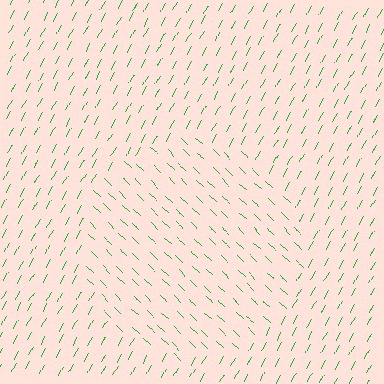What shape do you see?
I see a circle.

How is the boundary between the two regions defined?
The boundary is defined purely by a change in line orientation (approximately 75 degrees difference). All lines are the same color and thickness.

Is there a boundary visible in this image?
Yes, there is a texture boundary formed by a change in line orientation.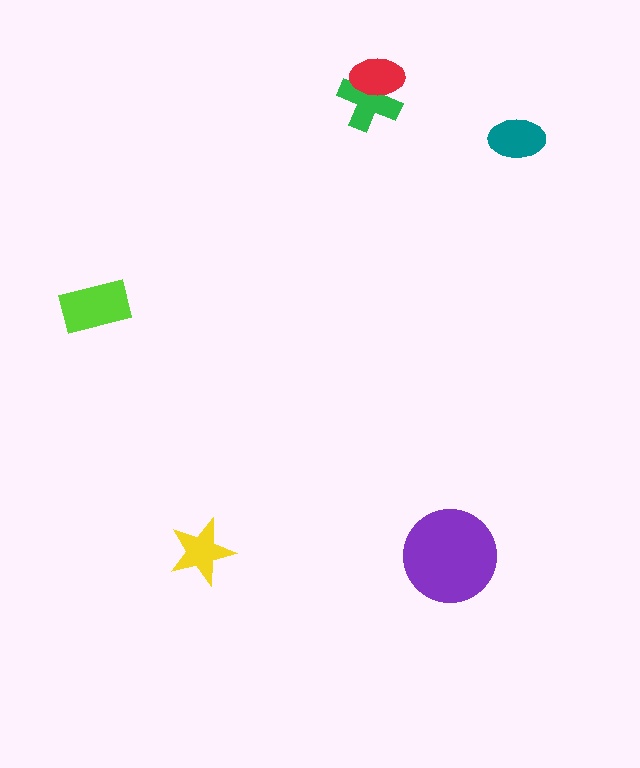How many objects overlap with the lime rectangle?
0 objects overlap with the lime rectangle.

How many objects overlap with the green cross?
1 object overlaps with the green cross.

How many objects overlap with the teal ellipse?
0 objects overlap with the teal ellipse.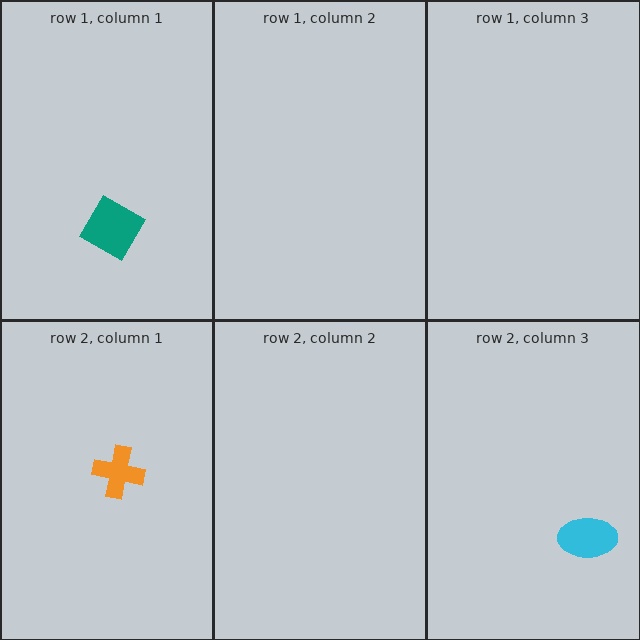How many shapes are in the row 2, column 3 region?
1.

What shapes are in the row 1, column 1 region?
The teal diamond.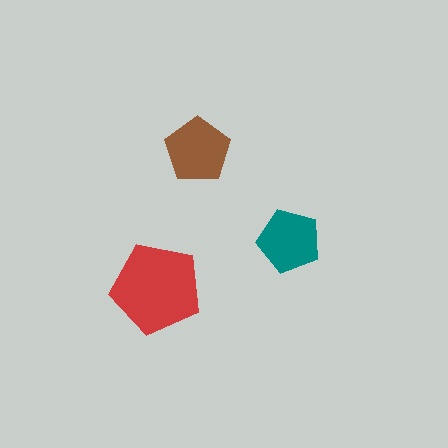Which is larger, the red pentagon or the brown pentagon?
The red one.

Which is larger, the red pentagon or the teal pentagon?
The red one.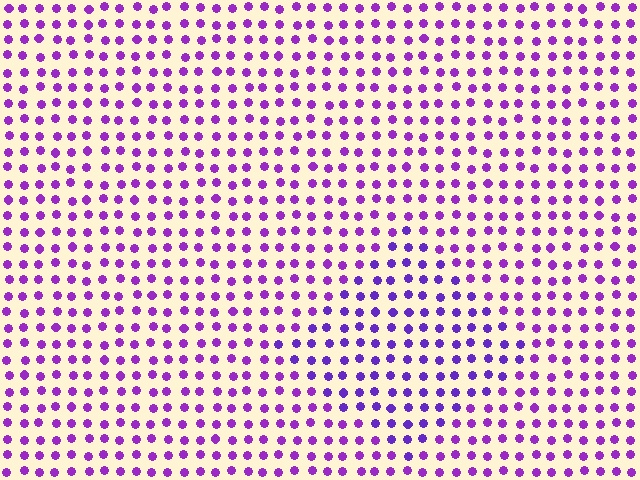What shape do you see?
I see a diamond.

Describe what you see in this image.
The image is filled with small purple elements in a uniform arrangement. A diamond-shaped region is visible where the elements are tinted to a slightly different hue, forming a subtle color boundary.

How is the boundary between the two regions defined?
The boundary is defined purely by a slight shift in hue (about 20 degrees). Spacing, size, and orientation are identical on both sides.